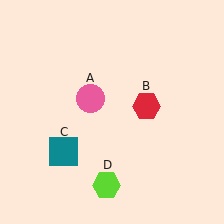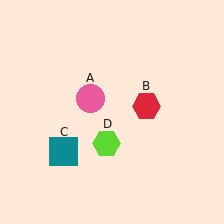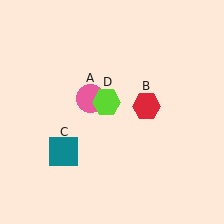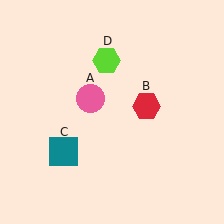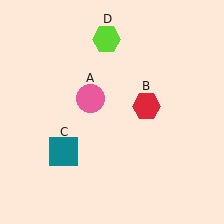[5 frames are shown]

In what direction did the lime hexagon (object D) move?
The lime hexagon (object D) moved up.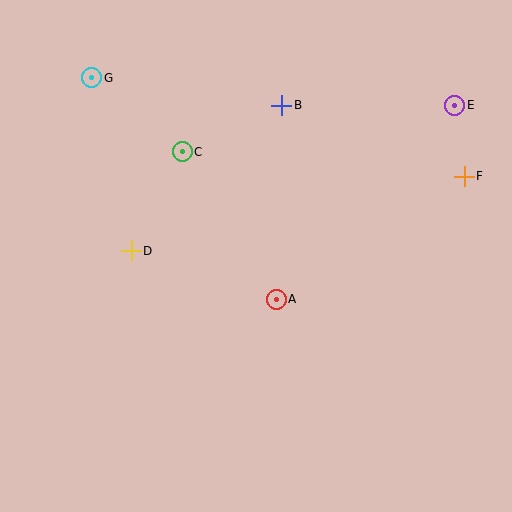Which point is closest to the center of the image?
Point A at (276, 299) is closest to the center.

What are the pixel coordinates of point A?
Point A is at (276, 299).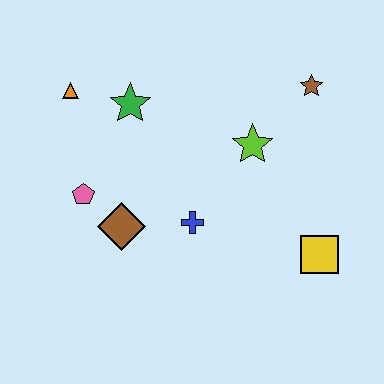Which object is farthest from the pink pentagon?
The brown star is farthest from the pink pentagon.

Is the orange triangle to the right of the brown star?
No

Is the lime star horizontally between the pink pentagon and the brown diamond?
No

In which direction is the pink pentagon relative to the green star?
The pink pentagon is below the green star.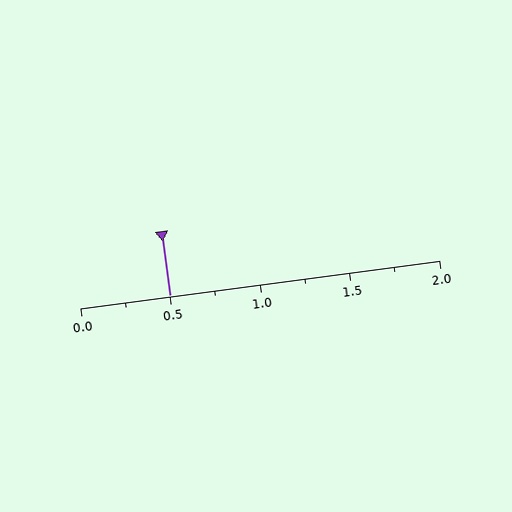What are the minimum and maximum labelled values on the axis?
The axis runs from 0.0 to 2.0.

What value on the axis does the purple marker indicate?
The marker indicates approximately 0.5.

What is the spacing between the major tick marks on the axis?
The major ticks are spaced 0.5 apart.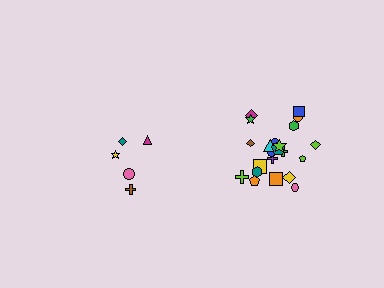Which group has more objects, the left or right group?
The right group.